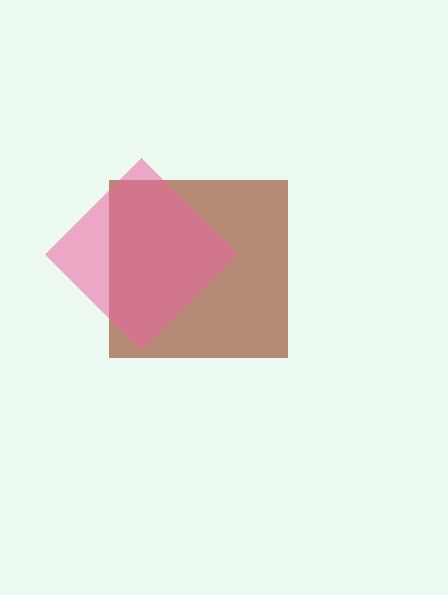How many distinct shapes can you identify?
There are 2 distinct shapes: a brown square, a pink diamond.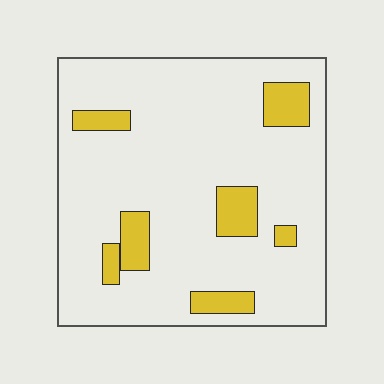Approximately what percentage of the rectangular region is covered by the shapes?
Approximately 15%.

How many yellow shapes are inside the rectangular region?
7.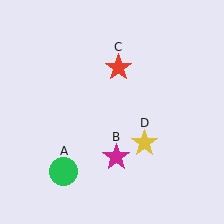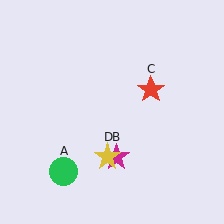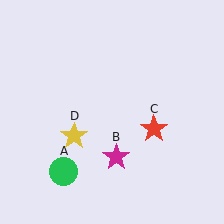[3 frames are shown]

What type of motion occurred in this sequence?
The red star (object C), yellow star (object D) rotated clockwise around the center of the scene.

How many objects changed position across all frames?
2 objects changed position: red star (object C), yellow star (object D).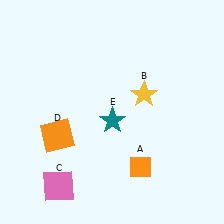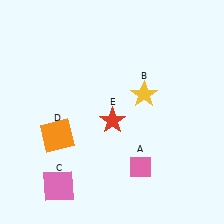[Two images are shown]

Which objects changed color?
A changed from orange to pink. E changed from teal to red.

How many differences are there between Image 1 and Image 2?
There are 2 differences between the two images.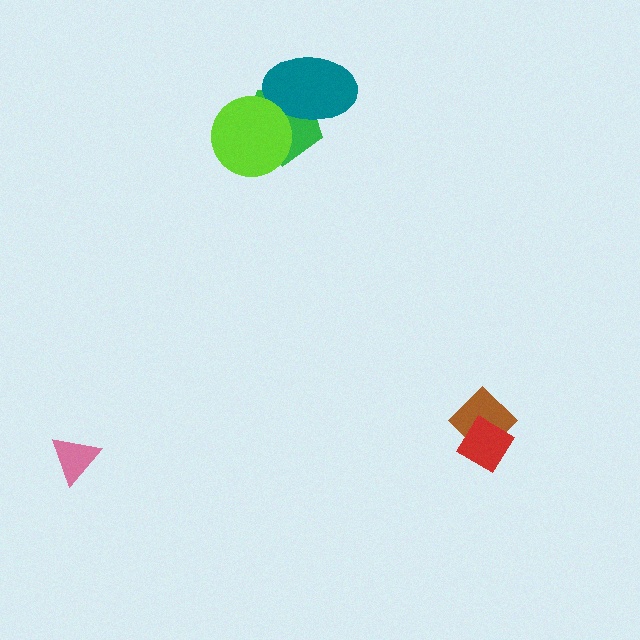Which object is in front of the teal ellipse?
The lime circle is in front of the teal ellipse.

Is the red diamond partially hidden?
No, no other shape covers it.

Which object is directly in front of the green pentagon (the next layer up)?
The teal ellipse is directly in front of the green pentagon.